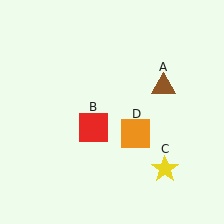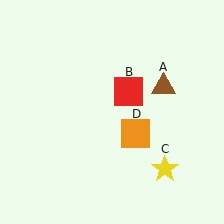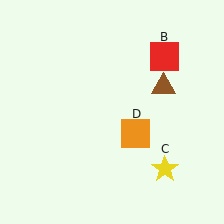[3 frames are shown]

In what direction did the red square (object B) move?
The red square (object B) moved up and to the right.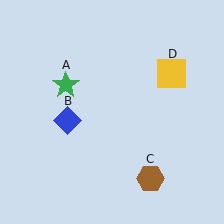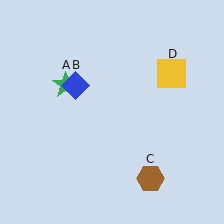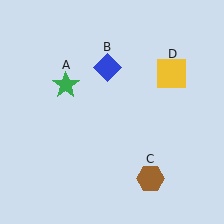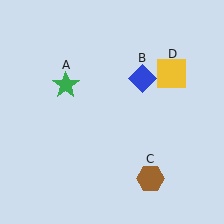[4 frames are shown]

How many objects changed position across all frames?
1 object changed position: blue diamond (object B).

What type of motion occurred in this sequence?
The blue diamond (object B) rotated clockwise around the center of the scene.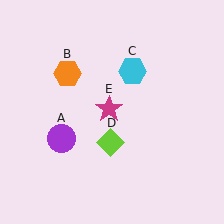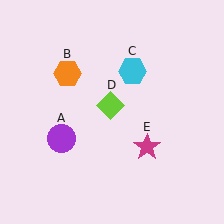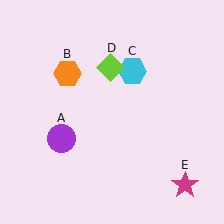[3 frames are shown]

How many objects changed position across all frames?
2 objects changed position: lime diamond (object D), magenta star (object E).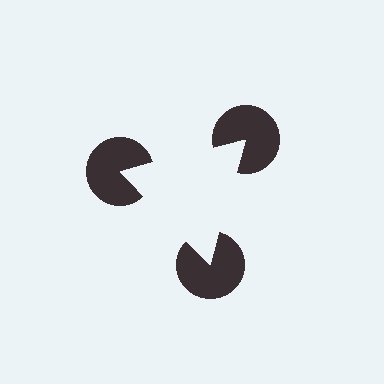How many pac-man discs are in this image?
There are 3 — one at each vertex of the illusory triangle.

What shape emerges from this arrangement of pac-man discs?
An illusory triangle — its edges are inferred from the aligned wedge cuts in the pac-man discs, not physically drawn.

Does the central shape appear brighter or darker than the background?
It typically appears slightly brighter than the background, even though no actual brightness change is drawn.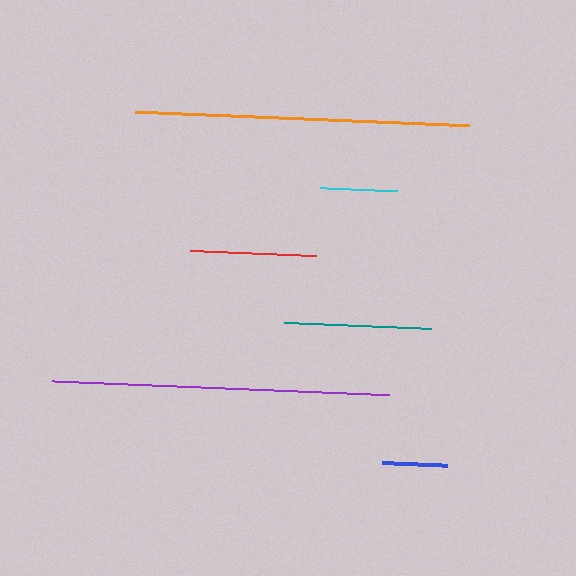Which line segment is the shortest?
The blue line is the shortest at approximately 65 pixels.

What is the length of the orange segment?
The orange segment is approximately 334 pixels long.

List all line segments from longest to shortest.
From longest to shortest: purple, orange, teal, red, cyan, blue.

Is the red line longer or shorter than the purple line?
The purple line is longer than the red line.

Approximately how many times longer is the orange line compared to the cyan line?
The orange line is approximately 4.3 times the length of the cyan line.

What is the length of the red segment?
The red segment is approximately 126 pixels long.